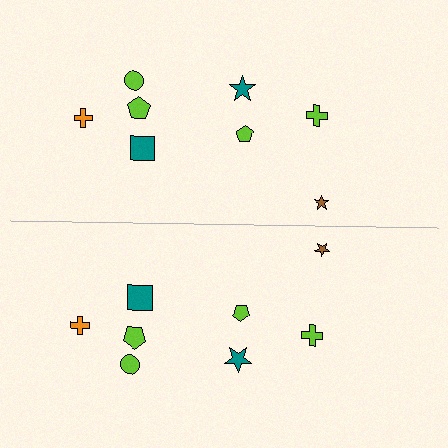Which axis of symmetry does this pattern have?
The pattern has a horizontal axis of symmetry running through the center of the image.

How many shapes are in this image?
There are 16 shapes in this image.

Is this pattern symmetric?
Yes, this pattern has bilateral (reflection) symmetry.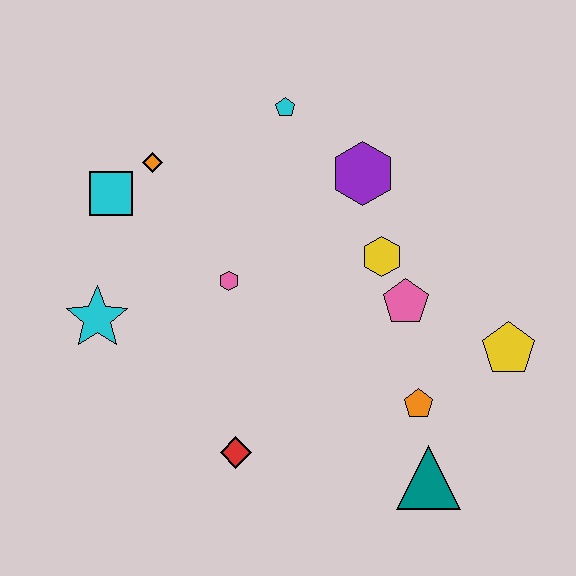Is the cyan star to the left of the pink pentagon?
Yes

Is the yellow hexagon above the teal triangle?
Yes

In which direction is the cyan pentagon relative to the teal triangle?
The cyan pentagon is above the teal triangle.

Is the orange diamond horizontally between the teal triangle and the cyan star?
Yes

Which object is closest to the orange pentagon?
The teal triangle is closest to the orange pentagon.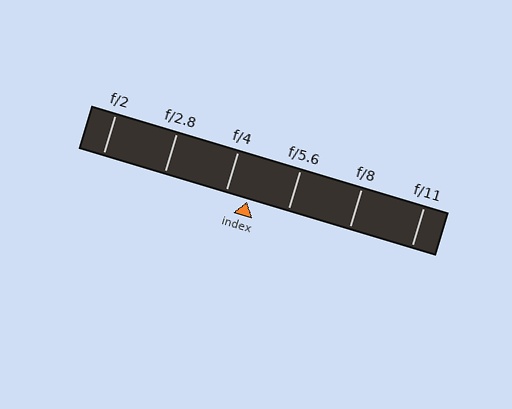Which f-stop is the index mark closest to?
The index mark is closest to f/4.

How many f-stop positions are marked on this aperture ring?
There are 6 f-stop positions marked.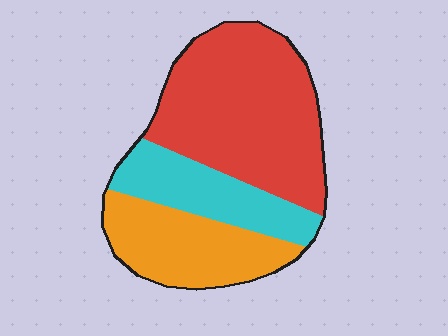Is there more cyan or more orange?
Orange.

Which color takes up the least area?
Cyan, at roughly 20%.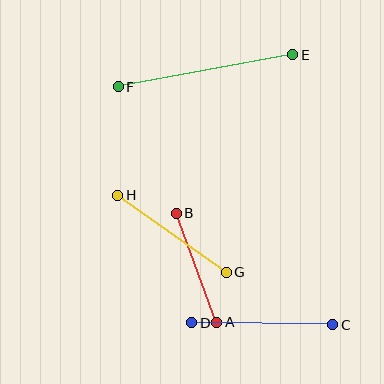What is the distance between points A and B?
The distance is approximately 116 pixels.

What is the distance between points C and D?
The distance is approximately 141 pixels.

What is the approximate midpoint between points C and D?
The midpoint is at approximately (262, 324) pixels.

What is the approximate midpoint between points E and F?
The midpoint is at approximately (205, 71) pixels.